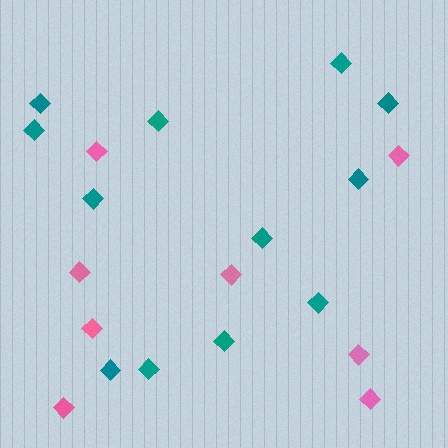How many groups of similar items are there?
There are 2 groups: one group of pink diamonds (8) and one group of teal diamonds (12).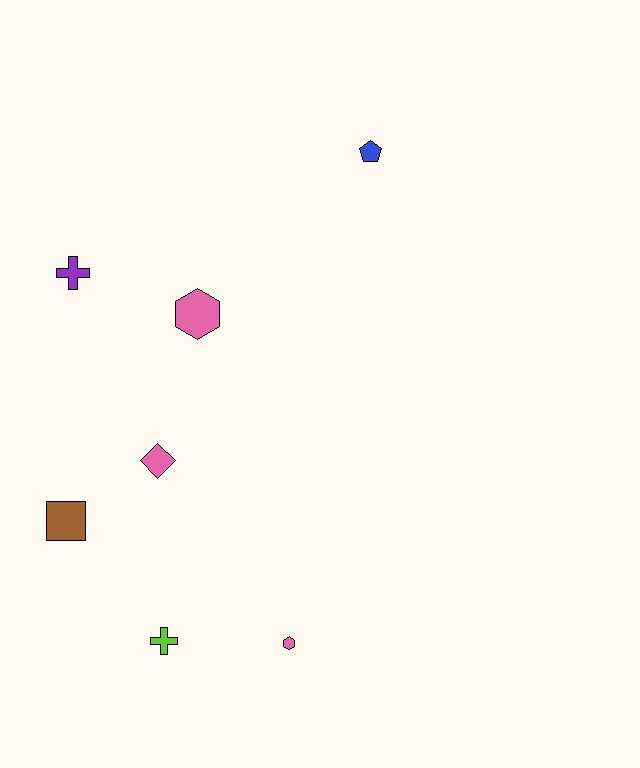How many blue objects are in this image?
There is 1 blue object.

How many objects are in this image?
There are 7 objects.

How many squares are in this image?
There is 1 square.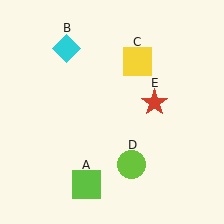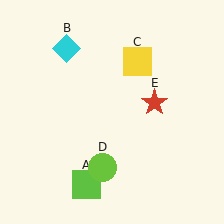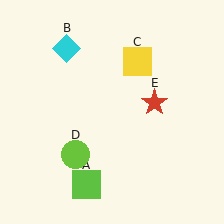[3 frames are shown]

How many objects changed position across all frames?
1 object changed position: lime circle (object D).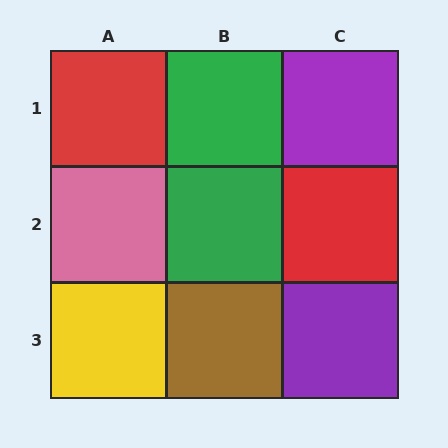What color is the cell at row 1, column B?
Green.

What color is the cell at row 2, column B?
Green.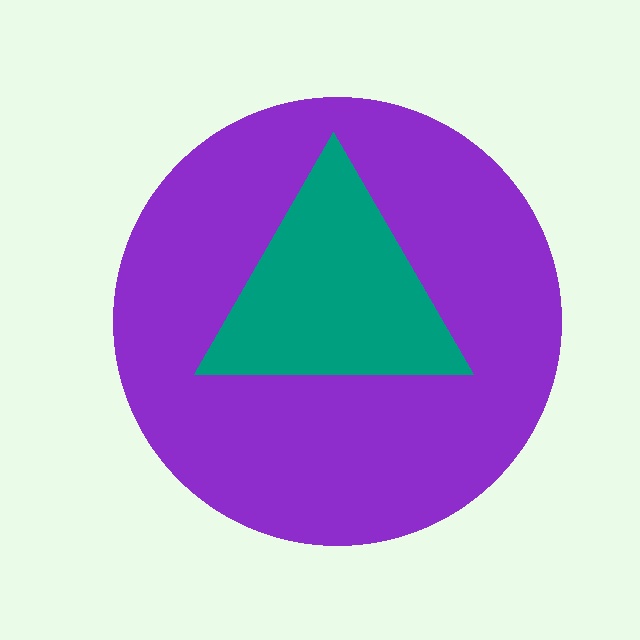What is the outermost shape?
The purple circle.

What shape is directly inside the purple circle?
The teal triangle.